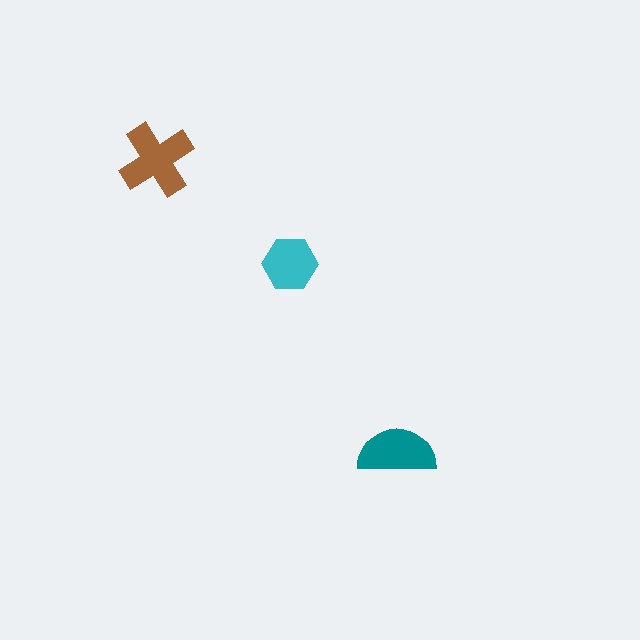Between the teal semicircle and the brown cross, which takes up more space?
The brown cross.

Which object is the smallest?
The cyan hexagon.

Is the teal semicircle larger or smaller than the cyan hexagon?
Larger.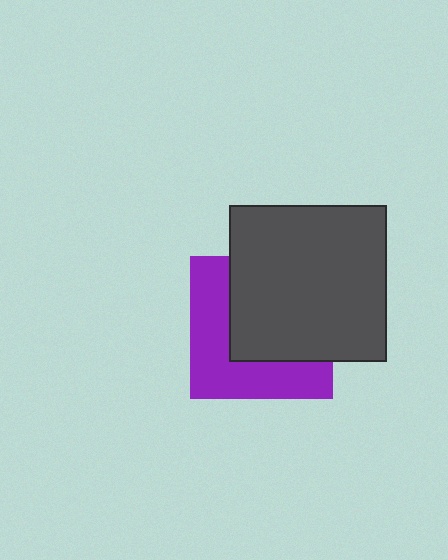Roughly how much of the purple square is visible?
About half of it is visible (roughly 47%).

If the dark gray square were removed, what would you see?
You would see the complete purple square.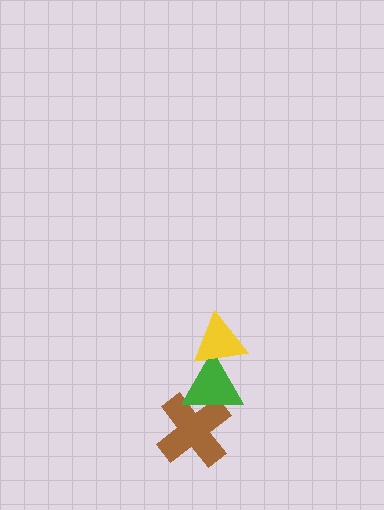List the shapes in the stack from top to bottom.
From top to bottom: the yellow triangle, the green triangle, the brown cross.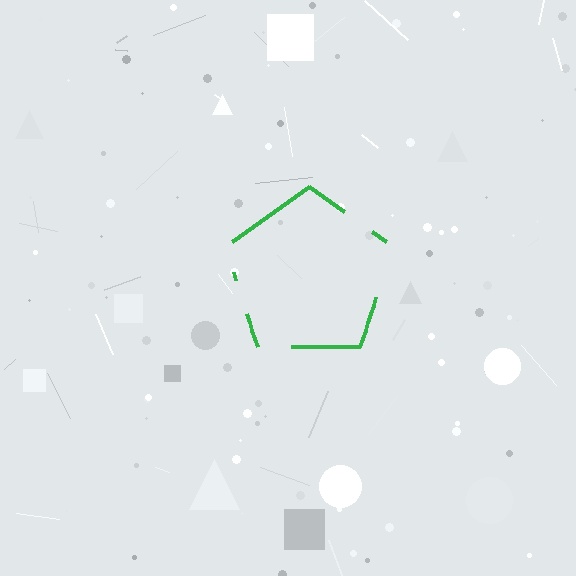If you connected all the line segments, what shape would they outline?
They would outline a pentagon.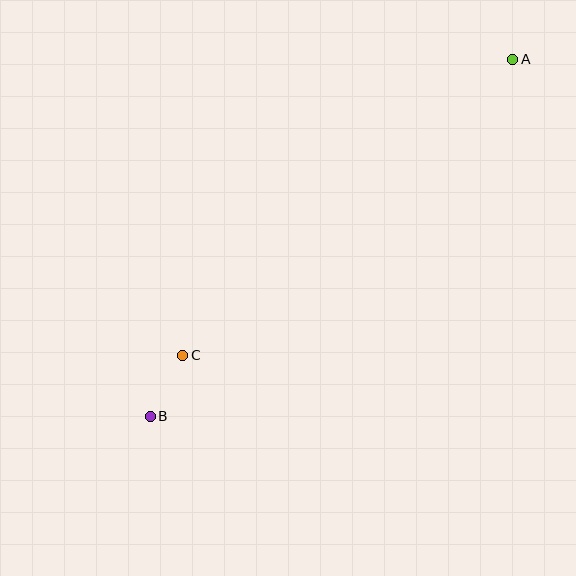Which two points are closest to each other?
Points B and C are closest to each other.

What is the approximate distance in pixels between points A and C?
The distance between A and C is approximately 443 pixels.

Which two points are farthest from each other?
Points A and B are farthest from each other.